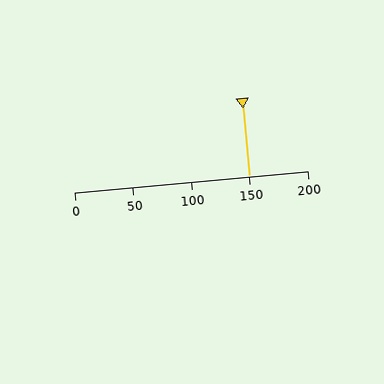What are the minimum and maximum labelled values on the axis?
The axis runs from 0 to 200.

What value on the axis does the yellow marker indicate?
The marker indicates approximately 150.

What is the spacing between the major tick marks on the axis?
The major ticks are spaced 50 apart.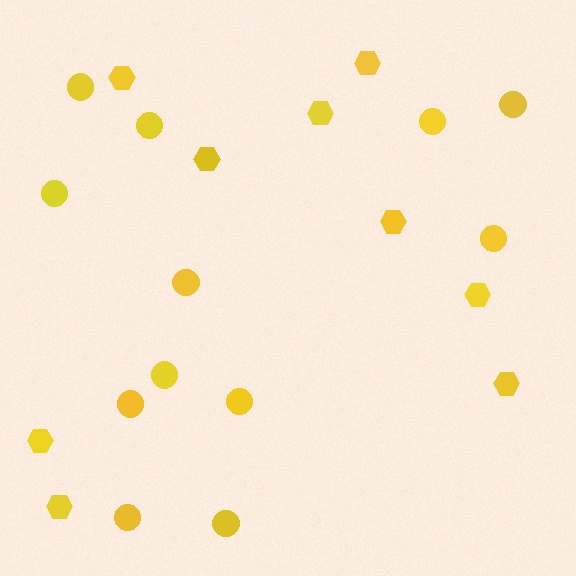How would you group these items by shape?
There are 2 groups: one group of circles (12) and one group of hexagons (9).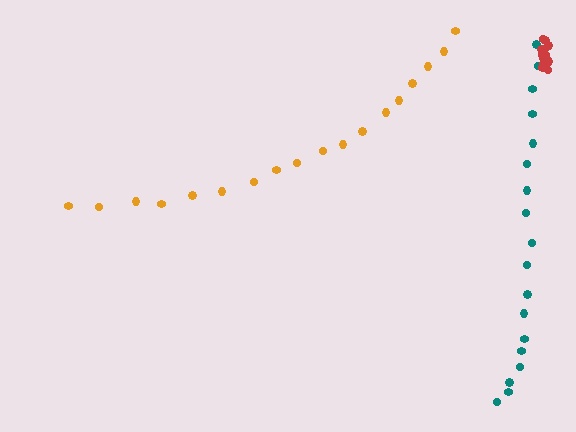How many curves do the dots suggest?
There are 3 distinct paths.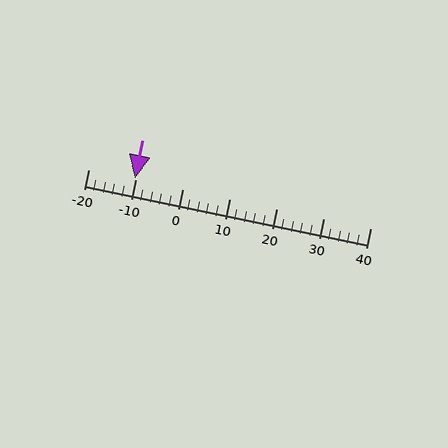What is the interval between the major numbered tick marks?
The major tick marks are spaced 10 units apart.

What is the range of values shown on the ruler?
The ruler shows values from -20 to 40.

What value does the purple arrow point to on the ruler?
The purple arrow points to approximately -10.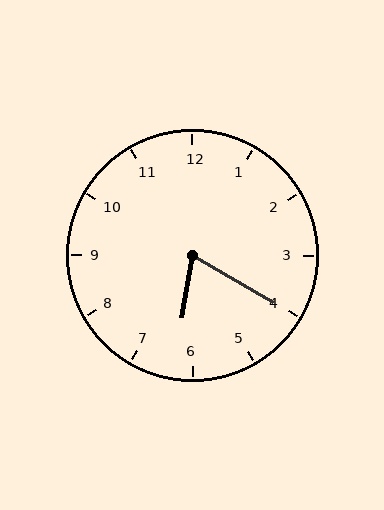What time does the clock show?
6:20.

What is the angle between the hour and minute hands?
Approximately 70 degrees.